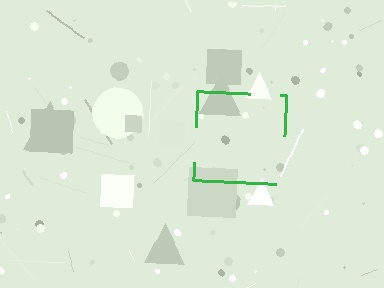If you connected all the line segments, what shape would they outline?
They would outline a square.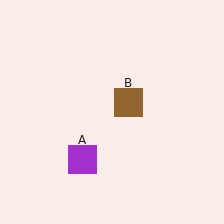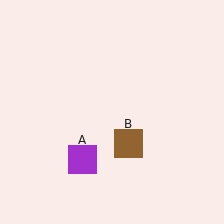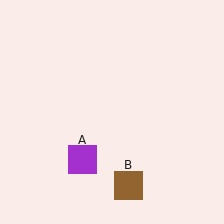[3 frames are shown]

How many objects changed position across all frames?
1 object changed position: brown square (object B).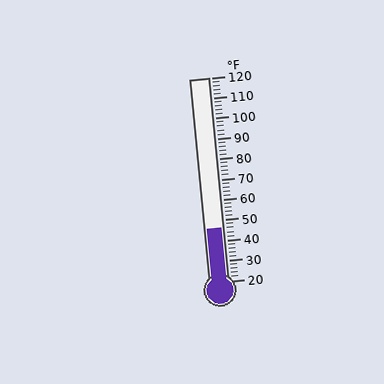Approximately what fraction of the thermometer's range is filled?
The thermometer is filled to approximately 25% of its range.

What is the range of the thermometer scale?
The thermometer scale ranges from 20°F to 120°F.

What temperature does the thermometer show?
The thermometer shows approximately 46°F.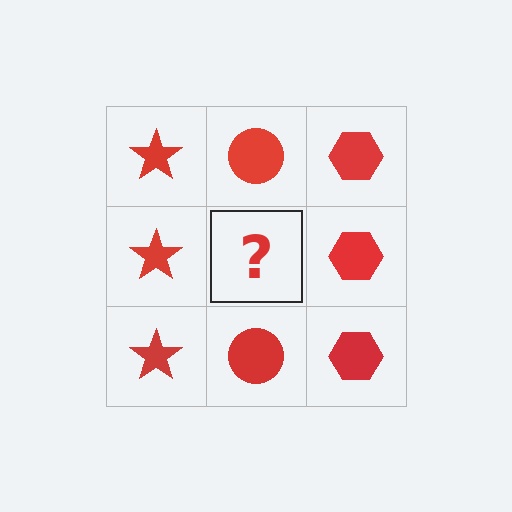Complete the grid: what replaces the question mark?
The question mark should be replaced with a red circle.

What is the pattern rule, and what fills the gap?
The rule is that each column has a consistent shape. The gap should be filled with a red circle.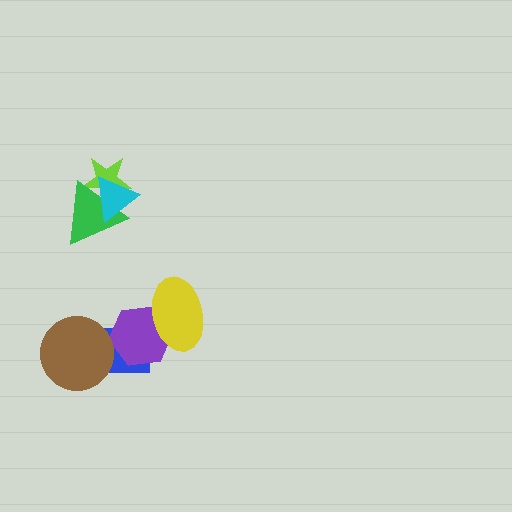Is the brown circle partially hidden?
No, no other shape covers it.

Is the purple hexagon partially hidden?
Yes, it is partially covered by another shape.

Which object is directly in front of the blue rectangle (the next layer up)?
The purple hexagon is directly in front of the blue rectangle.